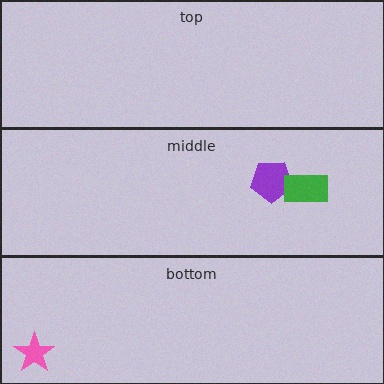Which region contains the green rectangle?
The middle region.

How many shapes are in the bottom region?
1.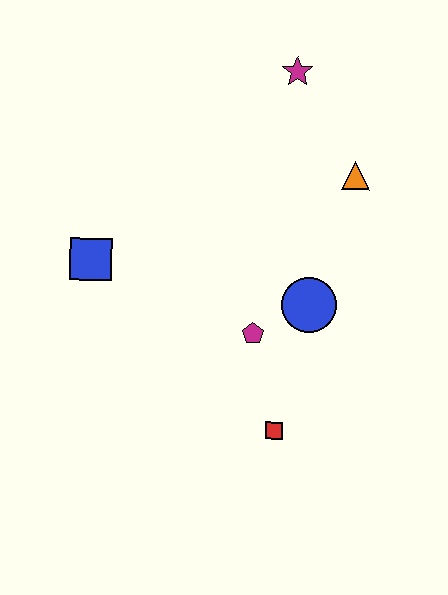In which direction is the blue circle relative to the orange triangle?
The blue circle is below the orange triangle.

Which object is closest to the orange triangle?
The magenta star is closest to the orange triangle.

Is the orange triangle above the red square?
Yes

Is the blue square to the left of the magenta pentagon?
Yes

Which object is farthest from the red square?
The magenta star is farthest from the red square.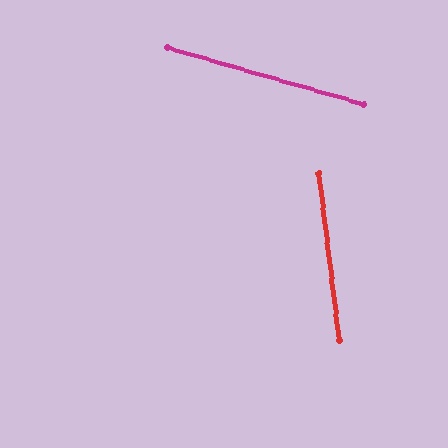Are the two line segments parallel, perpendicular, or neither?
Neither parallel nor perpendicular — they differ by about 67°.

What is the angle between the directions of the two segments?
Approximately 67 degrees.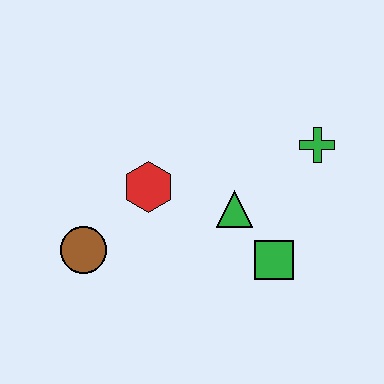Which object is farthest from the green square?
The brown circle is farthest from the green square.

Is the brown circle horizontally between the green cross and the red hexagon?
No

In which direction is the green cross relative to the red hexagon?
The green cross is to the right of the red hexagon.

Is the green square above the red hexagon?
No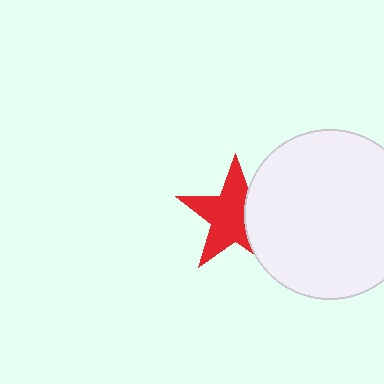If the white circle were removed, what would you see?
You would see the complete red star.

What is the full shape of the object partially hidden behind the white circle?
The partially hidden object is a red star.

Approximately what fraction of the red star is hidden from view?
Roughly 33% of the red star is hidden behind the white circle.